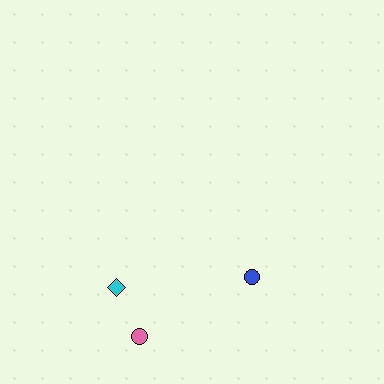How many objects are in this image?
There are 3 objects.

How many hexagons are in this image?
There are no hexagons.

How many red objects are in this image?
There are no red objects.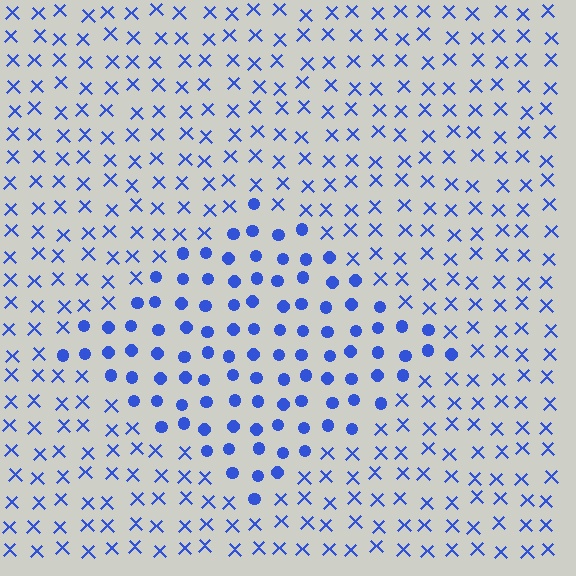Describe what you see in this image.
The image is filled with small blue elements arranged in a uniform grid. A diamond-shaped region contains circles, while the surrounding area contains X marks. The boundary is defined purely by the change in element shape.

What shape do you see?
I see a diamond.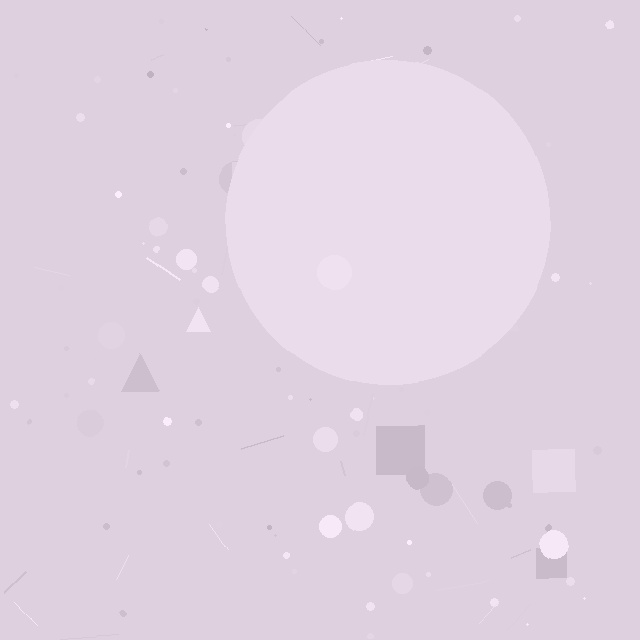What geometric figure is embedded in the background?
A circle is embedded in the background.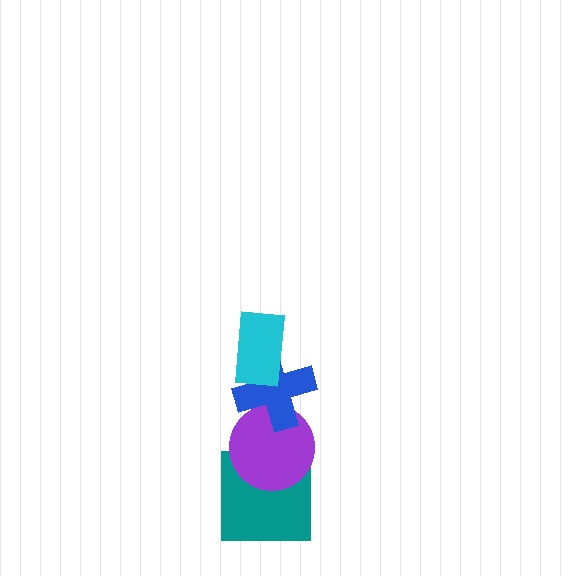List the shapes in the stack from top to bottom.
From top to bottom: the cyan rectangle, the blue cross, the purple circle, the teal square.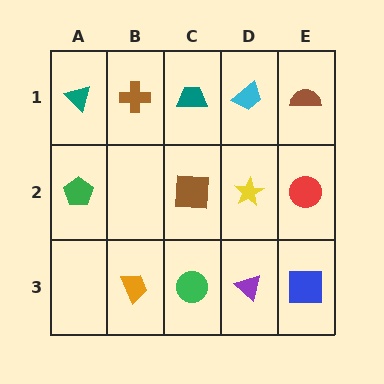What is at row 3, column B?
An orange trapezoid.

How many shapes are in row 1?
5 shapes.